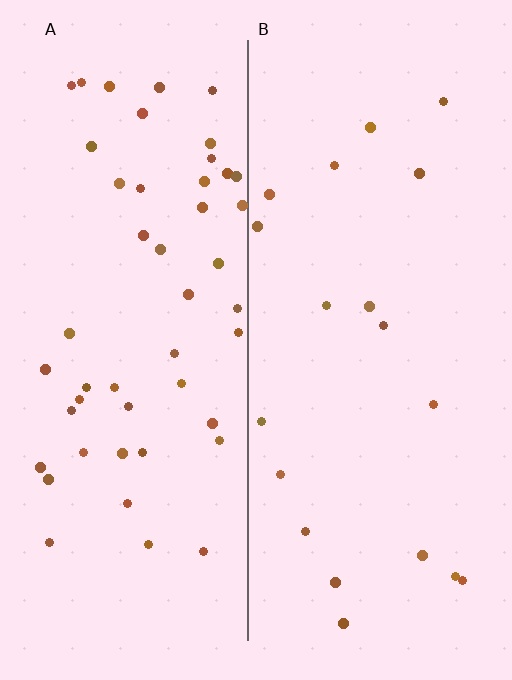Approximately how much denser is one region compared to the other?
Approximately 2.5× — region A over region B.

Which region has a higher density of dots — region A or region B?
A (the left).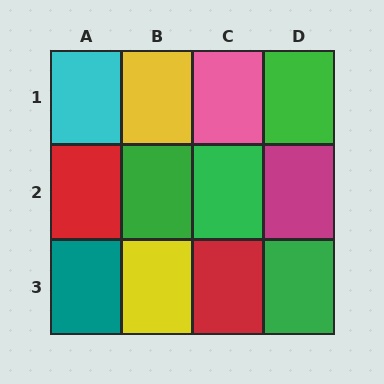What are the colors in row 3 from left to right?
Teal, yellow, red, green.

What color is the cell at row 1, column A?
Cyan.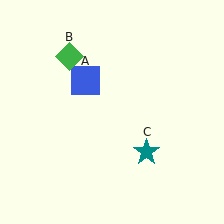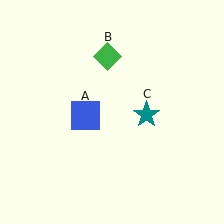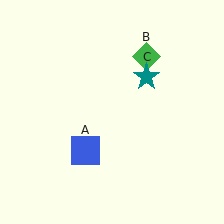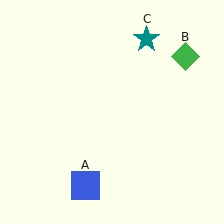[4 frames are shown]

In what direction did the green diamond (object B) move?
The green diamond (object B) moved right.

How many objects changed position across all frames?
3 objects changed position: blue square (object A), green diamond (object B), teal star (object C).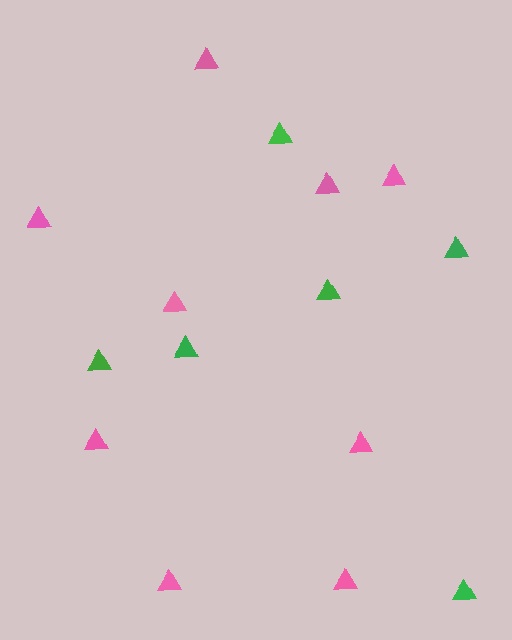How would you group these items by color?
There are 2 groups: one group of green triangles (6) and one group of pink triangles (9).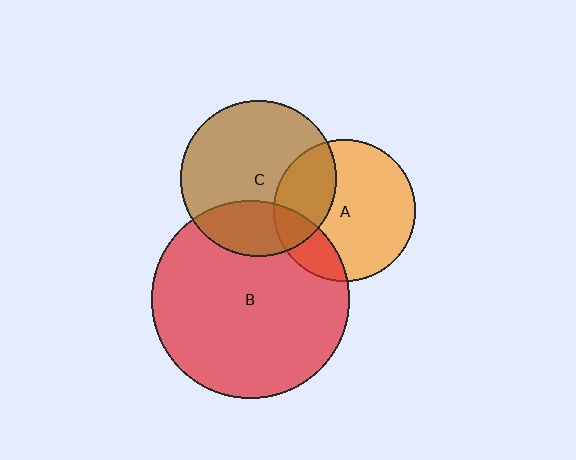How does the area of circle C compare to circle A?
Approximately 1.2 times.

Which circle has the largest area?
Circle B (red).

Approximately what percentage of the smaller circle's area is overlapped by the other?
Approximately 20%.